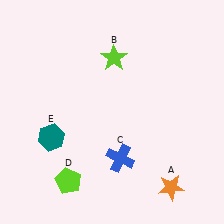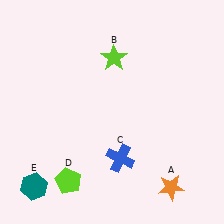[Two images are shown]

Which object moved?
The teal hexagon (E) moved down.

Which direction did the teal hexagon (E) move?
The teal hexagon (E) moved down.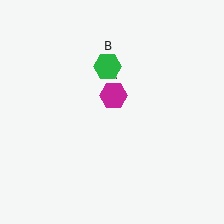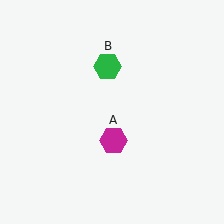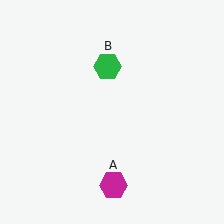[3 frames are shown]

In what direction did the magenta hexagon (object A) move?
The magenta hexagon (object A) moved down.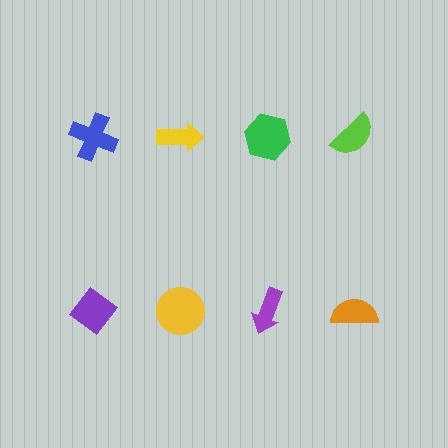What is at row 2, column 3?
A purple arrow.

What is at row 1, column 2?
A yellow arrow.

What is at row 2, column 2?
A yellow circle.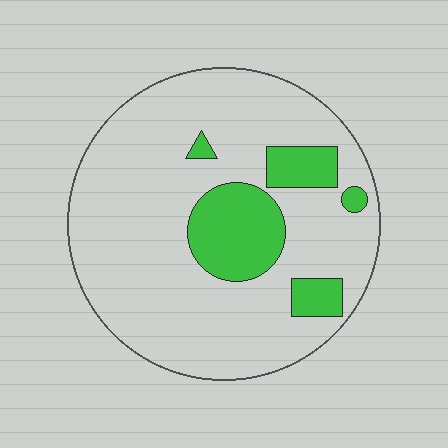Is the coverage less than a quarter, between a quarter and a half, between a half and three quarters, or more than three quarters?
Less than a quarter.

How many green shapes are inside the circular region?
5.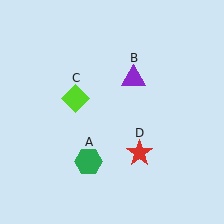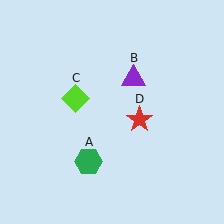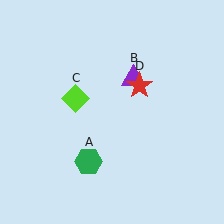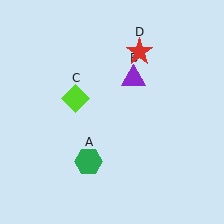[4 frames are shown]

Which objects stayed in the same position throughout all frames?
Green hexagon (object A) and purple triangle (object B) and lime diamond (object C) remained stationary.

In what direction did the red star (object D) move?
The red star (object D) moved up.